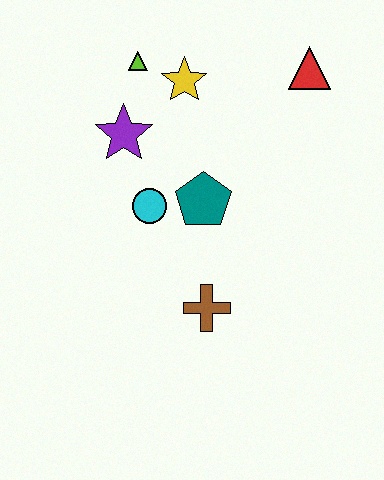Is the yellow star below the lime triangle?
Yes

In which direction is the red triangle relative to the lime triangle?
The red triangle is to the right of the lime triangle.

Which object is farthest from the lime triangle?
The brown cross is farthest from the lime triangle.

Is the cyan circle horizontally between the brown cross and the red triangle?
No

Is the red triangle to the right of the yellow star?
Yes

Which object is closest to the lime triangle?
The yellow star is closest to the lime triangle.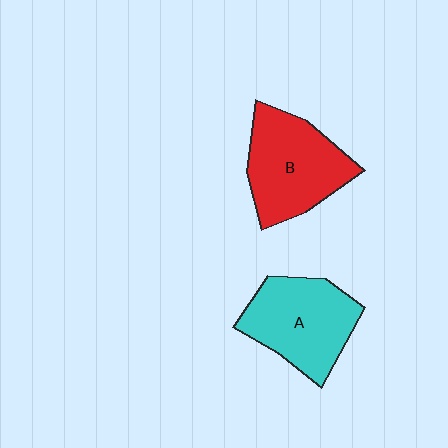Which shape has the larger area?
Shape B (red).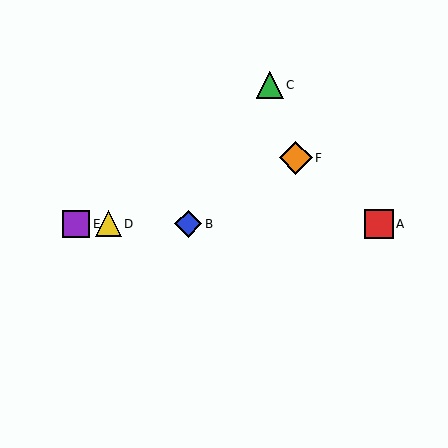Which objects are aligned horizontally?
Objects A, B, D, E are aligned horizontally.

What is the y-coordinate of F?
Object F is at y≈158.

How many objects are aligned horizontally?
4 objects (A, B, D, E) are aligned horizontally.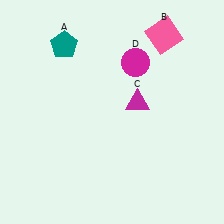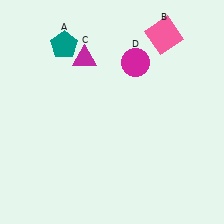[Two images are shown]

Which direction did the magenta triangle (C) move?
The magenta triangle (C) moved left.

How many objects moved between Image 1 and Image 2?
1 object moved between the two images.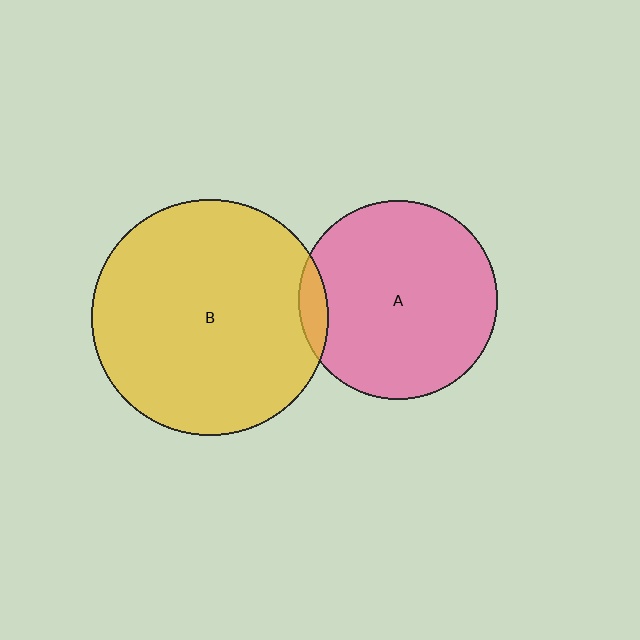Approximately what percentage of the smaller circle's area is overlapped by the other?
Approximately 5%.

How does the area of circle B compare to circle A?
Approximately 1.4 times.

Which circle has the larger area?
Circle B (yellow).